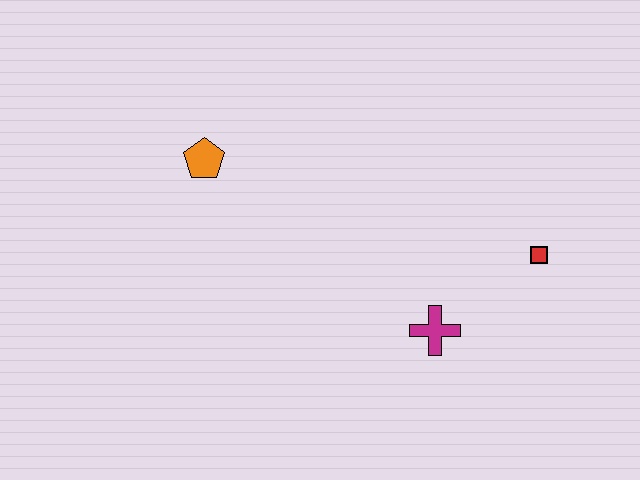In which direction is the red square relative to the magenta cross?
The red square is to the right of the magenta cross.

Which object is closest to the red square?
The magenta cross is closest to the red square.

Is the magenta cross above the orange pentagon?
No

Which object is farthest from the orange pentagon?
The red square is farthest from the orange pentagon.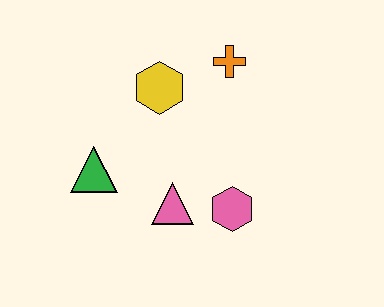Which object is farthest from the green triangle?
The orange cross is farthest from the green triangle.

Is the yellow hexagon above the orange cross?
No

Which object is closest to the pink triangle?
The pink hexagon is closest to the pink triangle.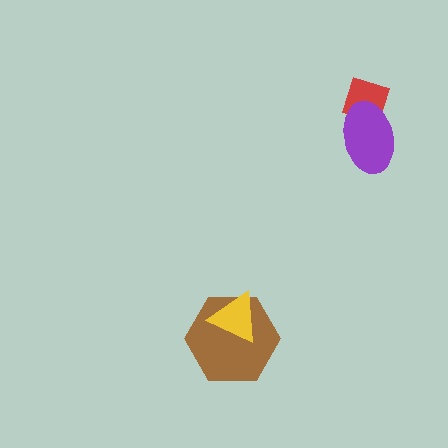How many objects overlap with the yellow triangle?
1 object overlaps with the yellow triangle.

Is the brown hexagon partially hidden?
Yes, it is partially covered by another shape.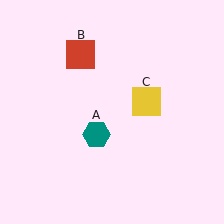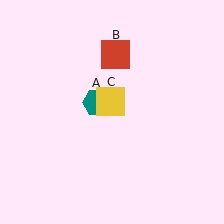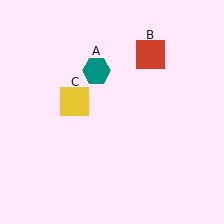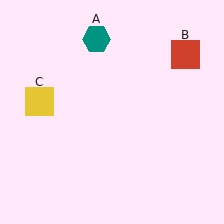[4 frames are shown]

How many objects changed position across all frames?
3 objects changed position: teal hexagon (object A), red square (object B), yellow square (object C).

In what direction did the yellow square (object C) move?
The yellow square (object C) moved left.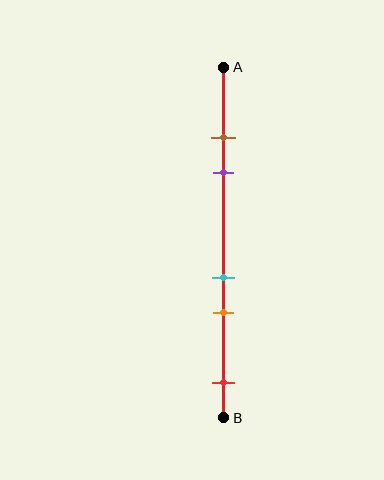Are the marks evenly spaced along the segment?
No, the marks are not evenly spaced.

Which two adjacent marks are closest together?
The brown and purple marks are the closest adjacent pair.